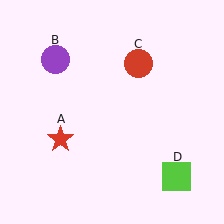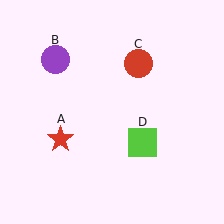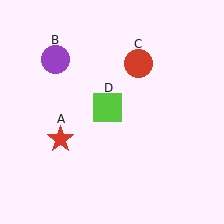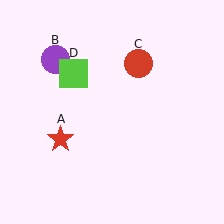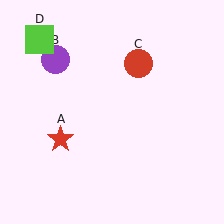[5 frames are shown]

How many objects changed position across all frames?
1 object changed position: lime square (object D).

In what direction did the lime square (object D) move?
The lime square (object D) moved up and to the left.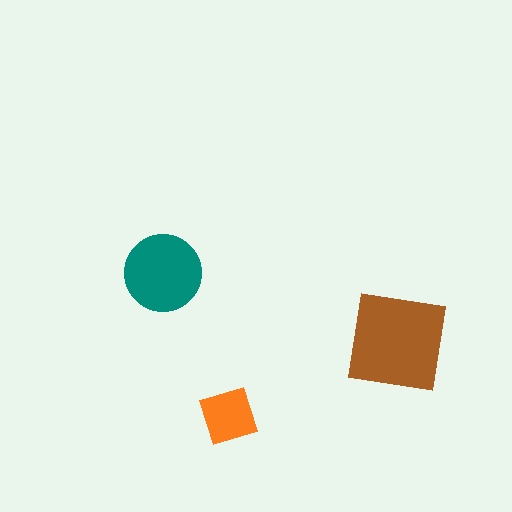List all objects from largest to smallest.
The brown square, the teal circle, the orange square.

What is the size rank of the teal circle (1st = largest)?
2nd.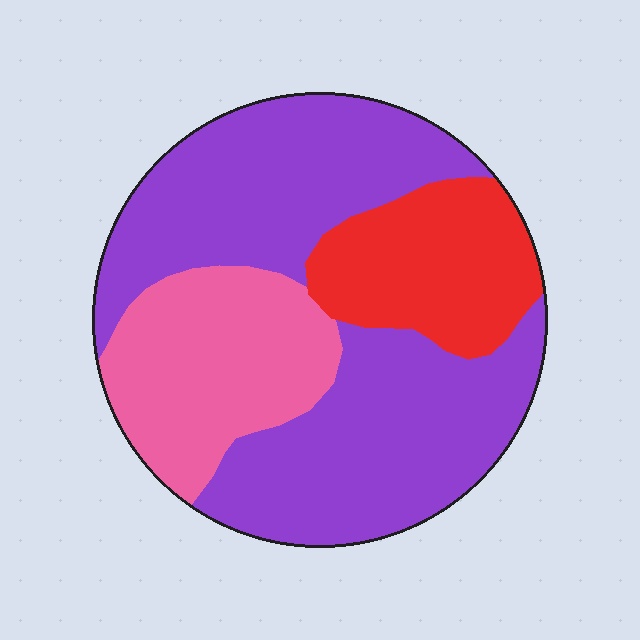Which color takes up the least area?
Red, at roughly 20%.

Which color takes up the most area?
Purple, at roughly 60%.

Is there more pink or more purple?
Purple.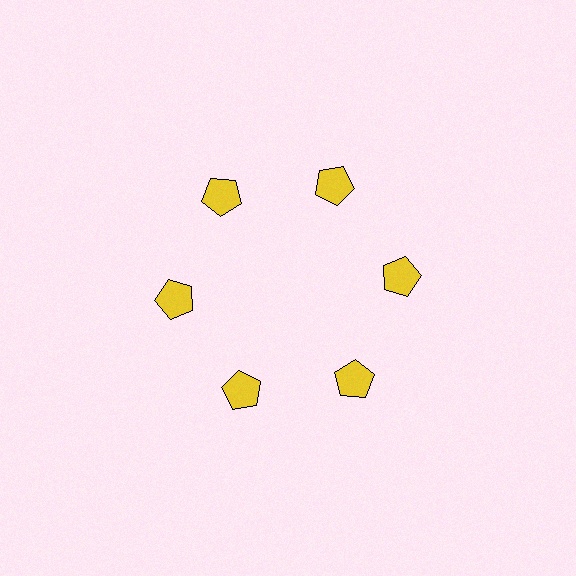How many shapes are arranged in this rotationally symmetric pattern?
There are 6 shapes, arranged in 6 groups of 1.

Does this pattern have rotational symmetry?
Yes, this pattern has 6-fold rotational symmetry. It looks the same after rotating 60 degrees around the center.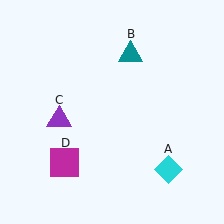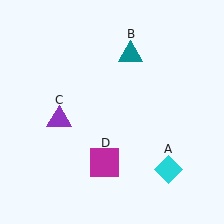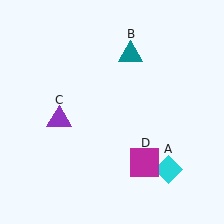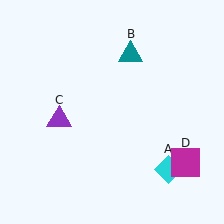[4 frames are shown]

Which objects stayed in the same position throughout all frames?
Cyan diamond (object A) and teal triangle (object B) and purple triangle (object C) remained stationary.